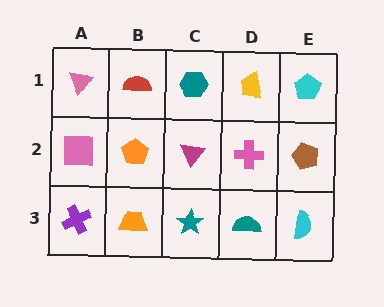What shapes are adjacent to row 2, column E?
A cyan pentagon (row 1, column E), a cyan semicircle (row 3, column E), a pink cross (row 2, column D).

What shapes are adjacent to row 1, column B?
An orange pentagon (row 2, column B), a pink triangle (row 1, column A), a teal hexagon (row 1, column C).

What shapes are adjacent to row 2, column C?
A teal hexagon (row 1, column C), a teal star (row 3, column C), an orange pentagon (row 2, column B), a pink cross (row 2, column D).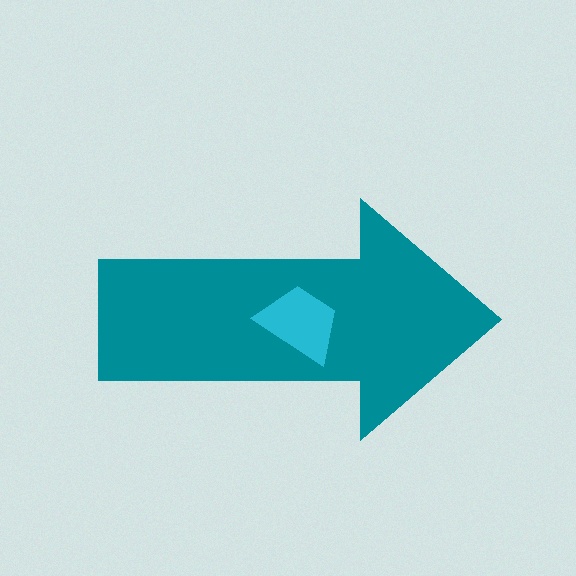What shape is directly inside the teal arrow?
The cyan trapezoid.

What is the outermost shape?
The teal arrow.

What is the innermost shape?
The cyan trapezoid.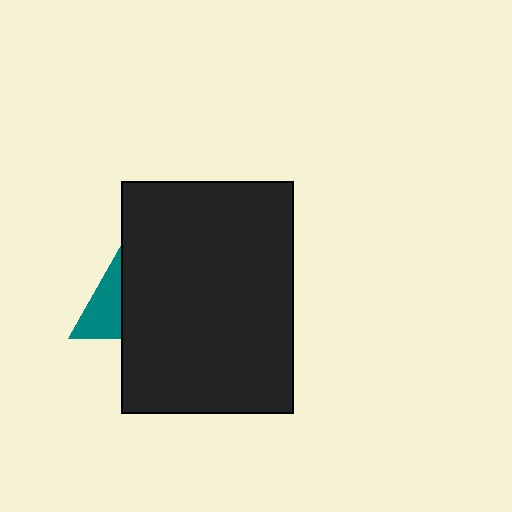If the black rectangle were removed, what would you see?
You would see the complete teal triangle.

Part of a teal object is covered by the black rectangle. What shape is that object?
It is a triangle.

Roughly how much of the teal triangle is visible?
A small part of it is visible (roughly 40%).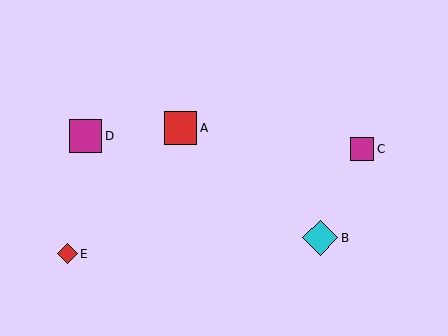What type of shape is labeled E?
Shape E is a red diamond.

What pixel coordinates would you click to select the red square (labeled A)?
Click at (181, 128) to select the red square A.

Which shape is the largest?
The cyan diamond (labeled B) is the largest.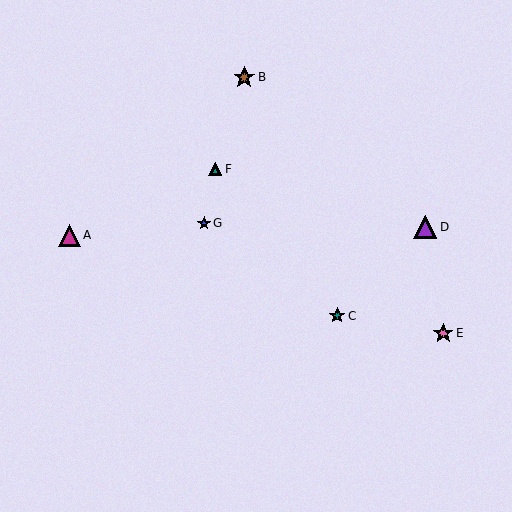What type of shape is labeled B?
Shape B is a brown star.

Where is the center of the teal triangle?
The center of the teal triangle is at (215, 169).